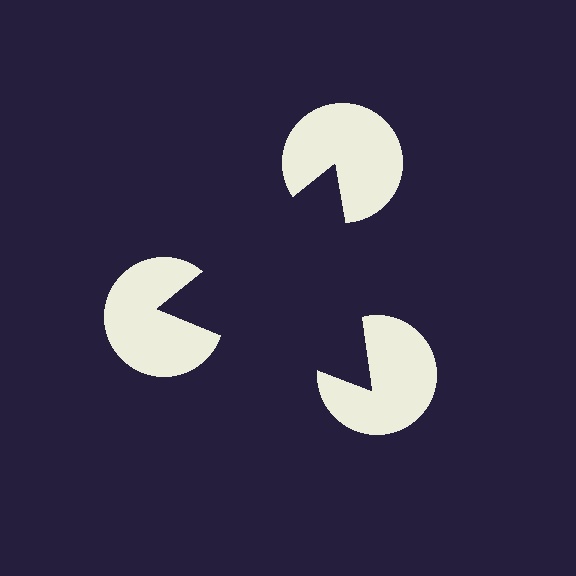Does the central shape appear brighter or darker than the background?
It typically appears slightly darker than the background, even though no actual brightness change is drawn.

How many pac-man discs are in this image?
There are 3 — one at each vertex of the illusory triangle.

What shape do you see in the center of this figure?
An illusory triangle — its edges are inferred from the aligned wedge cuts in the pac-man discs, not physically drawn.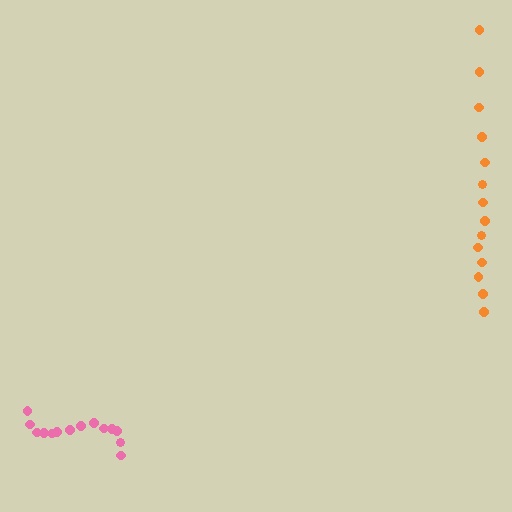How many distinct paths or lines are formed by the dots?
There are 2 distinct paths.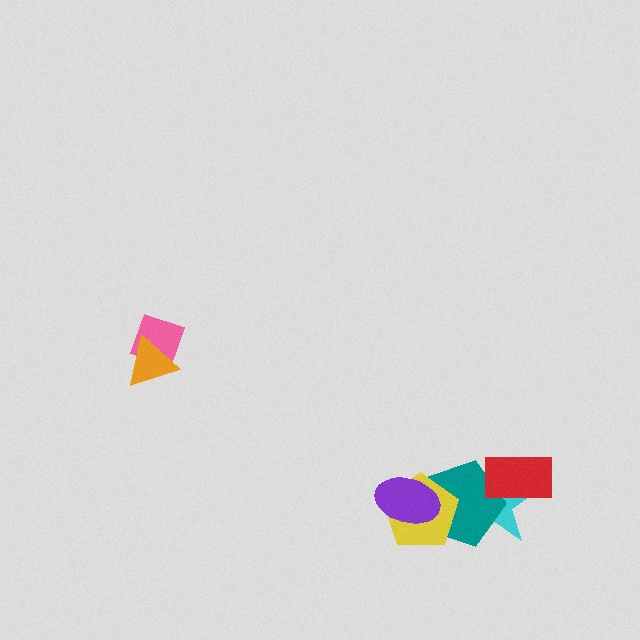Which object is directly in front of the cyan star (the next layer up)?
The teal pentagon is directly in front of the cyan star.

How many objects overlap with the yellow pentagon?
3 objects overlap with the yellow pentagon.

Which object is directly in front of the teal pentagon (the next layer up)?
The yellow pentagon is directly in front of the teal pentagon.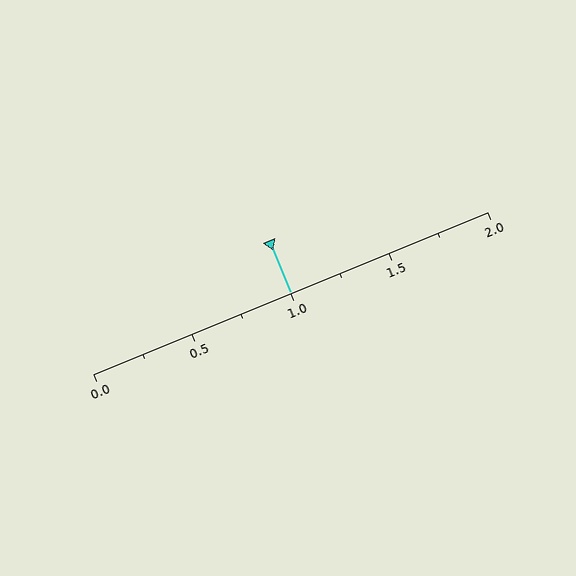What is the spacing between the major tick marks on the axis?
The major ticks are spaced 0.5 apart.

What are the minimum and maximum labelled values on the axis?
The axis runs from 0.0 to 2.0.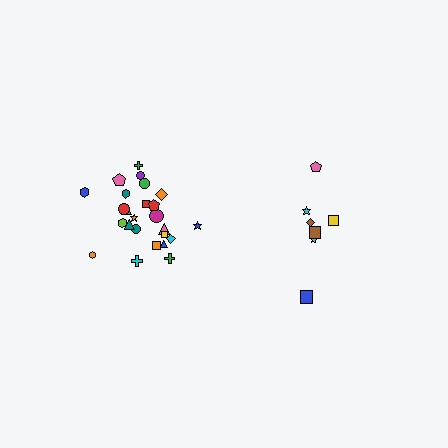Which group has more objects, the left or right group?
The left group.